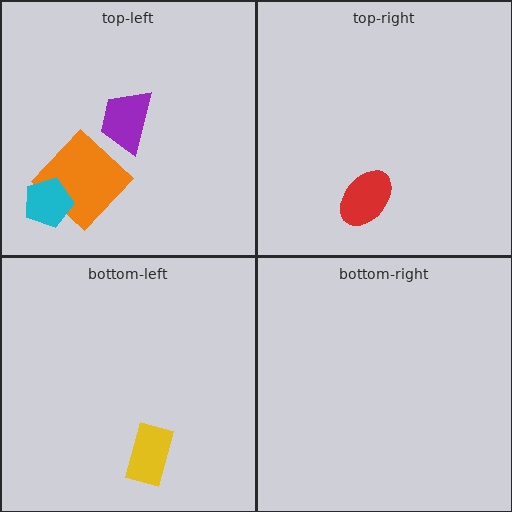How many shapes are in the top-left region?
3.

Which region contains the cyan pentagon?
The top-left region.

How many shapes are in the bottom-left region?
1.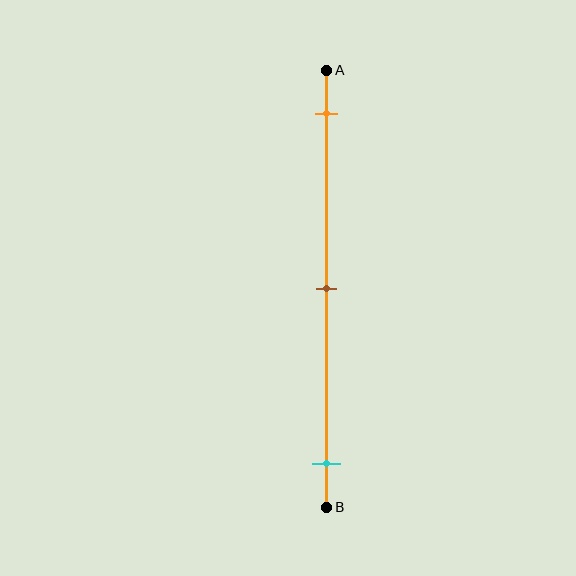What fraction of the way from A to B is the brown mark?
The brown mark is approximately 50% (0.5) of the way from A to B.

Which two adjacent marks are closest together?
The orange and brown marks are the closest adjacent pair.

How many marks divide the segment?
There are 3 marks dividing the segment.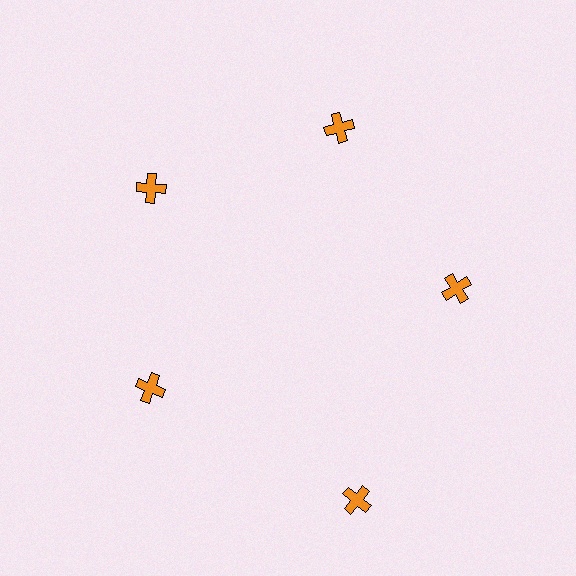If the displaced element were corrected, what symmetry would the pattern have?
It would have 5-fold rotational symmetry — the pattern would map onto itself every 72 degrees.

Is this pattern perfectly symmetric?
No. The 5 orange crosses are arranged in a ring, but one element near the 5 o'clock position is pushed outward from the center, breaking the 5-fold rotational symmetry.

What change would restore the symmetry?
The symmetry would be restored by moving it inward, back onto the ring so that all 5 crosses sit at equal angles and equal distance from the center.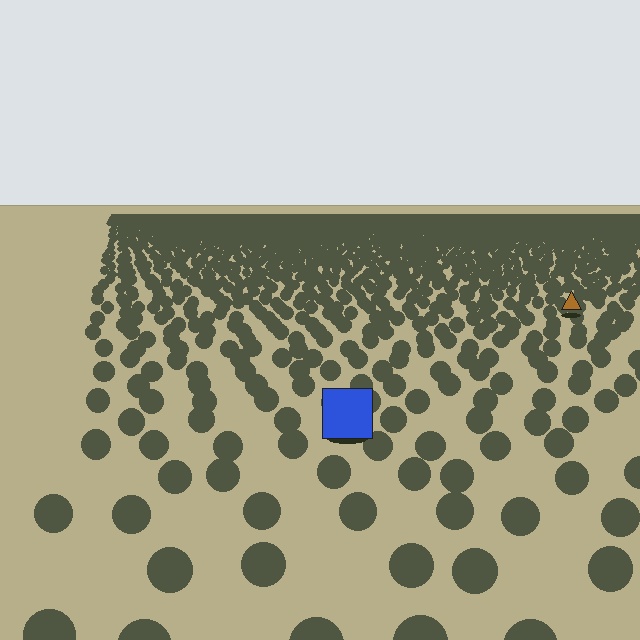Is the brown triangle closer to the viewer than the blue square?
No. The blue square is closer — you can tell from the texture gradient: the ground texture is coarser near it.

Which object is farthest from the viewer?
The brown triangle is farthest from the viewer. It appears smaller and the ground texture around it is denser.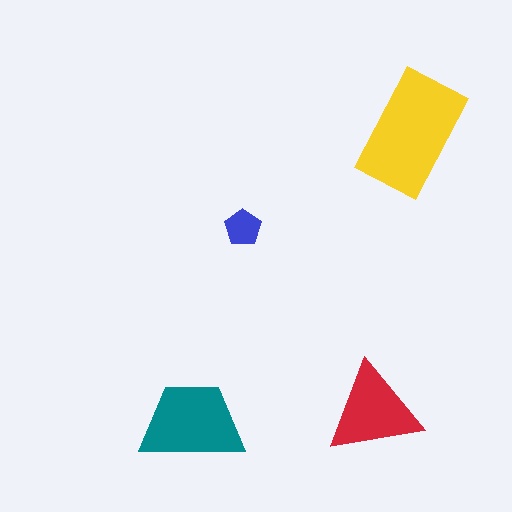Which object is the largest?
The yellow rectangle.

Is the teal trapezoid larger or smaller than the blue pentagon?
Larger.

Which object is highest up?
The yellow rectangle is topmost.